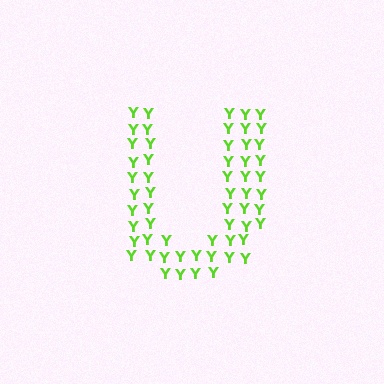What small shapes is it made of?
It is made of small letter Y's.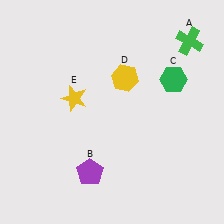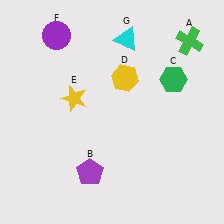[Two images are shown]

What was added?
A purple circle (F), a cyan triangle (G) were added in Image 2.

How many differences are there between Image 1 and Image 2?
There are 2 differences between the two images.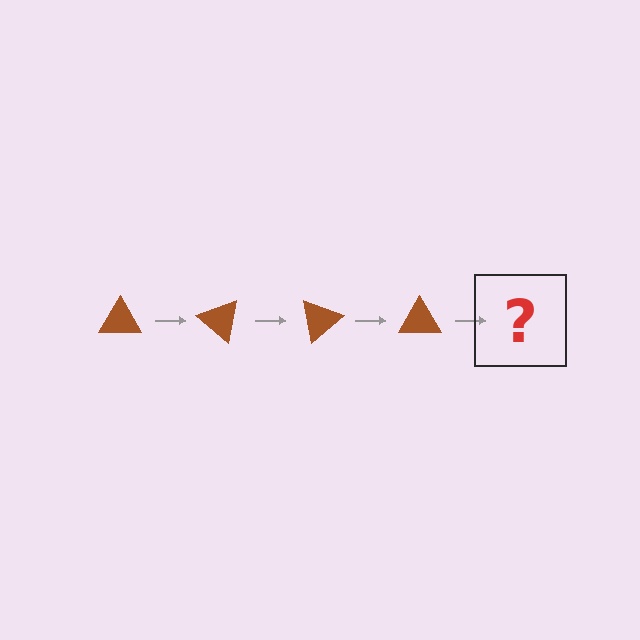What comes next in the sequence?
The next element should be a brown triangle rotated 160 degrees.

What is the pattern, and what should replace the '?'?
The pattern is that the triangle rotates 40 degrees each step. The '?' should be a brown triangle rotated 160 degrees.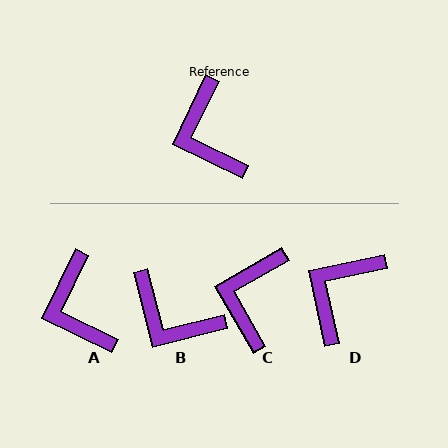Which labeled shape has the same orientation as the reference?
A.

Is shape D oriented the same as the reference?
No, it is off by about 52 degrees.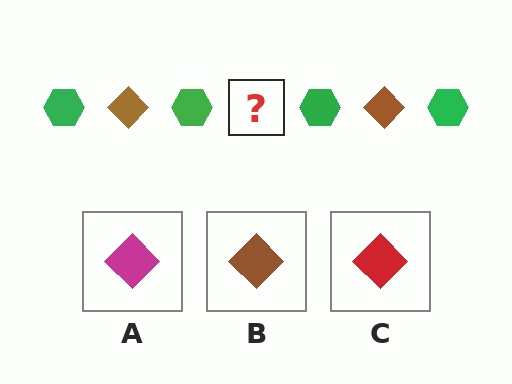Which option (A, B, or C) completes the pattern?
B.